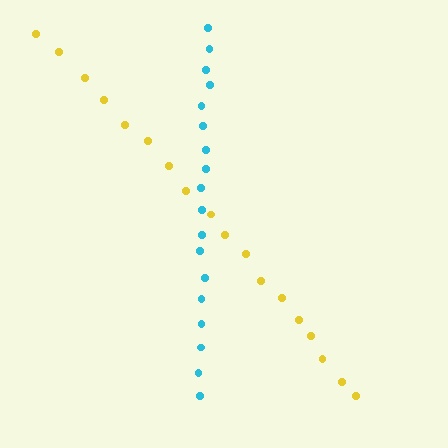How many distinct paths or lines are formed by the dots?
There are 2 distinct paths.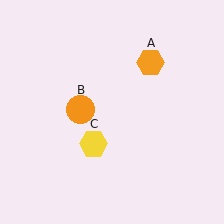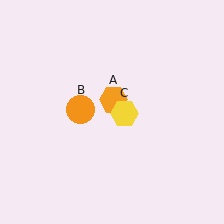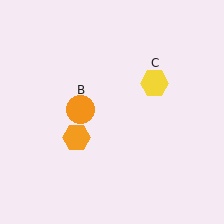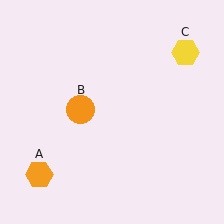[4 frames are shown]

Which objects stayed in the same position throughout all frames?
Orange circle (object B) remained stationary.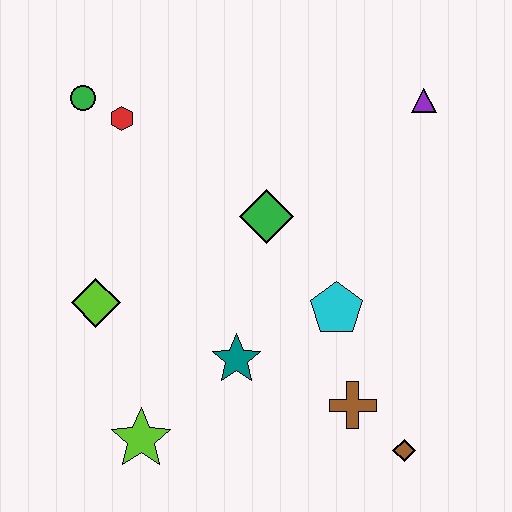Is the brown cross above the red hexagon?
No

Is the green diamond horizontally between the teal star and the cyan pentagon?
Yes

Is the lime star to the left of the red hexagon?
No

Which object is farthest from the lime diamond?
The purple triangle is farthest from the lime diamond.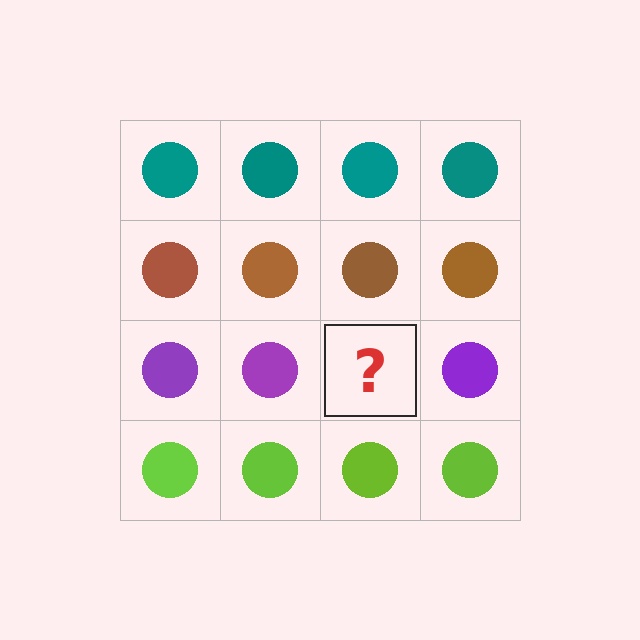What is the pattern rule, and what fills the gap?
The rule is that each row has a consistent color. The gap should be filled with a purple circle.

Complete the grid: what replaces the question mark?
The question mark should be replaced with a purple circle.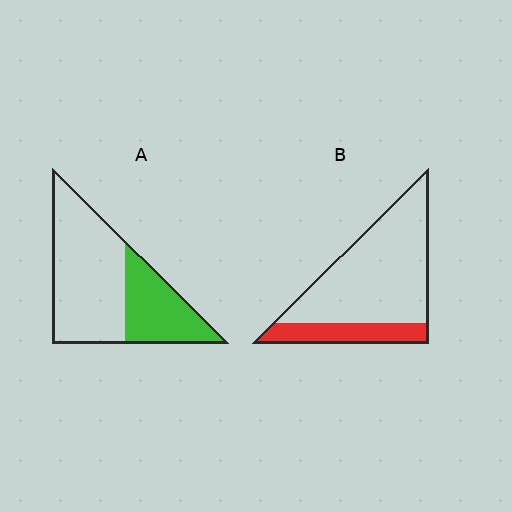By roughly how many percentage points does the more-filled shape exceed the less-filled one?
By roughly 10 percentage points (A over B).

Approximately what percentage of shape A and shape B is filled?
A is approximately 35% and B is approximately 20%.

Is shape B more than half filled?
No.